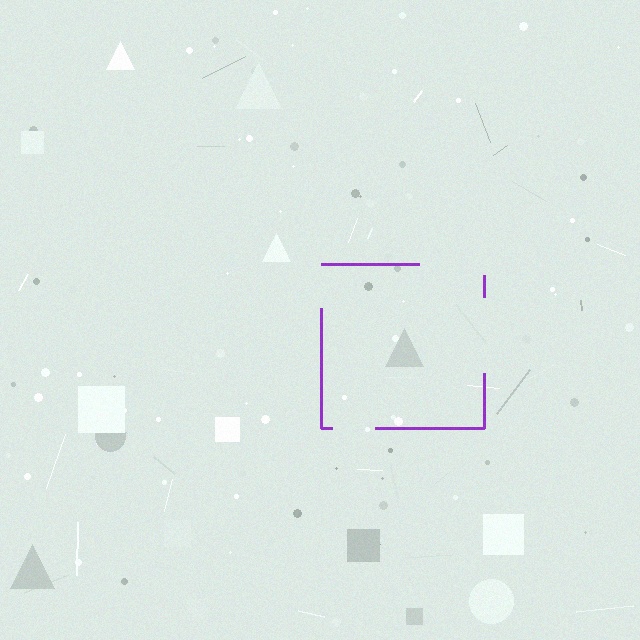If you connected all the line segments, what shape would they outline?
They would outline a square.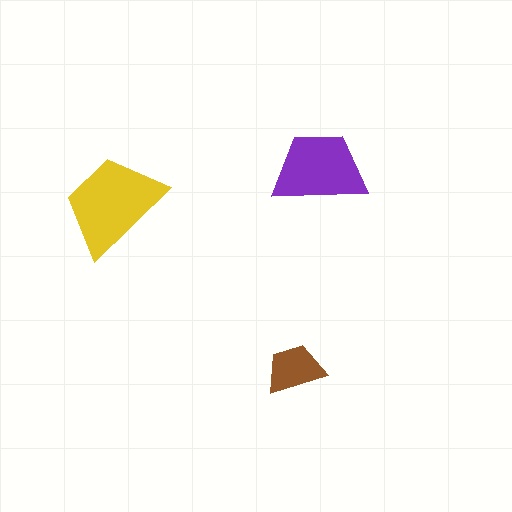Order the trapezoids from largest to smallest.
the yellow one, the purple one, the brown one.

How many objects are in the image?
There are 3 objects in the image.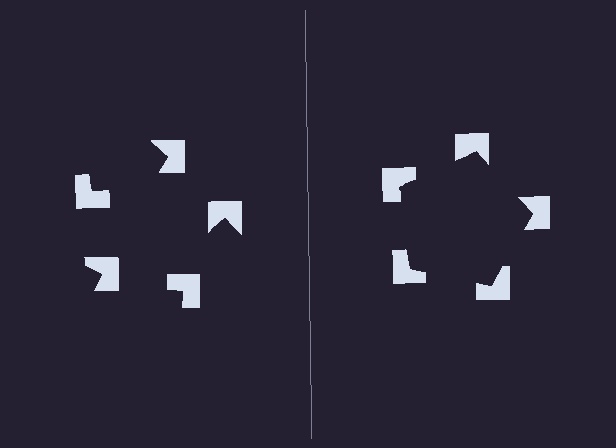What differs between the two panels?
The notched squares are positioned identically on both sides; only the wedge orientations differ. On the right they align to a pentagon; on the left they are misaligned.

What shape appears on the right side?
An illusory pentagon.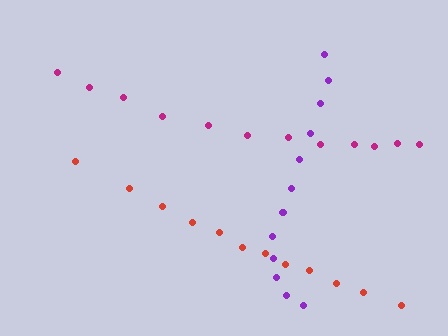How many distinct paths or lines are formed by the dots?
There are 3 distinct paths.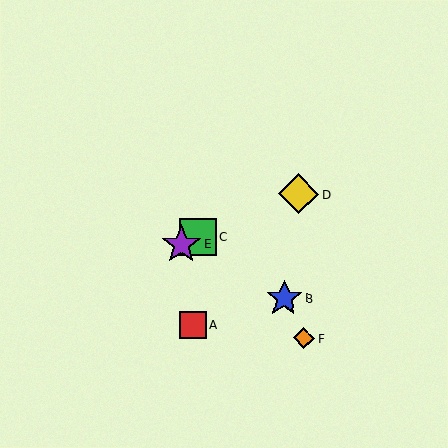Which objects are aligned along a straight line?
Objects C, D, E are aligned along a straight line.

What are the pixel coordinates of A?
Object A is at (193, 325).